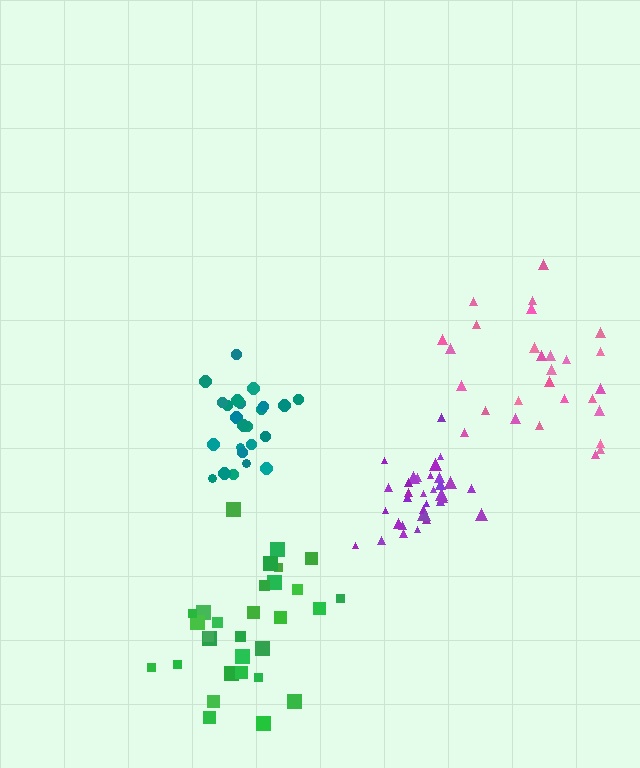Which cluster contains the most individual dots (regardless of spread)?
Purple (35).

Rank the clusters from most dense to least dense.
purple, teal, green, pink.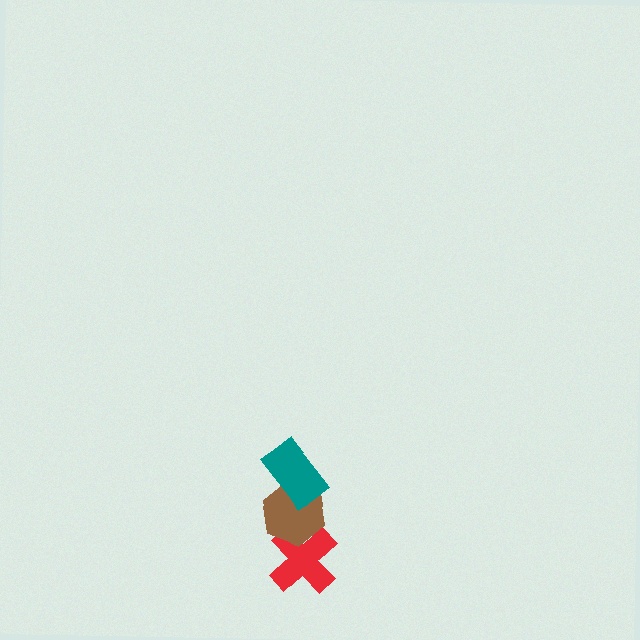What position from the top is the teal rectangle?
The teal rectangle is 1st from the top.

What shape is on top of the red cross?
The brown hexagon is on top of the red cross.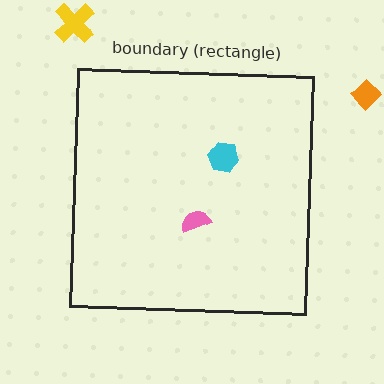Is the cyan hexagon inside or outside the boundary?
Inside.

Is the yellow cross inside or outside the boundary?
Outside.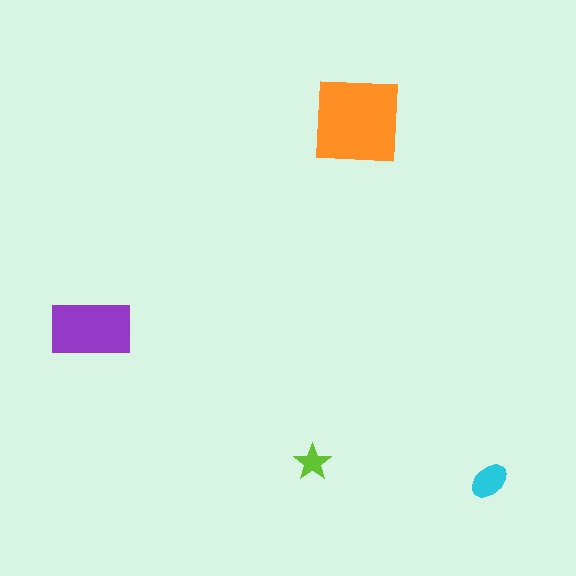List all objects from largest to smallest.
The orange square, the purple rectangle, the cyan ellipse, the lime star.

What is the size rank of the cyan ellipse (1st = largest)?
3rd.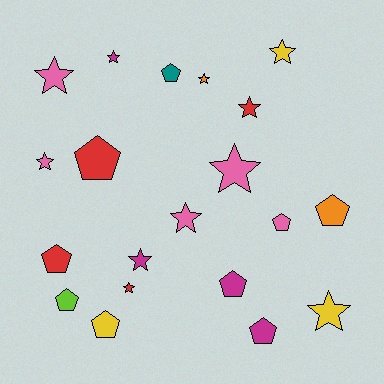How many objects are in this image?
There are 20 objects.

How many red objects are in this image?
There are 4 red objects.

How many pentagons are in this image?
There are 9 pentagons.